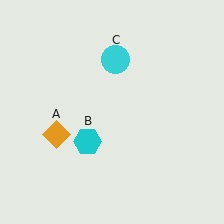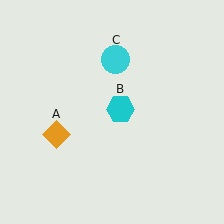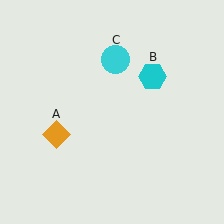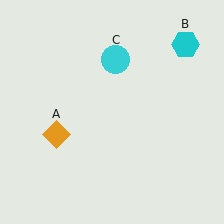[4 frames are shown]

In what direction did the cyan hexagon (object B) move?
The cyan hexagon (object B) moved up and to the right.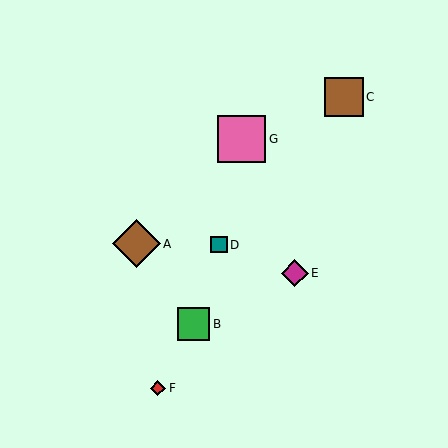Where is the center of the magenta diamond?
The center of the magenta diamond is at (295, 273).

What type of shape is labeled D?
Shape D is a teal square.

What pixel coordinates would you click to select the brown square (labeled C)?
Click at (344, 97) to select the brown square C.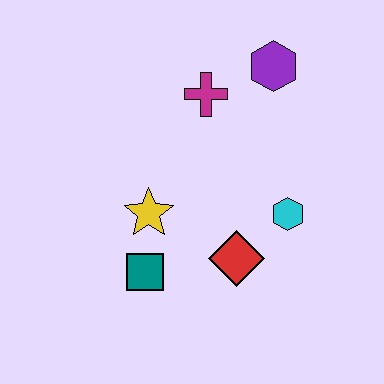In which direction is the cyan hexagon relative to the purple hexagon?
The cyan hexagon is below the purple hexagon.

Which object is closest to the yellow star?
The teal square is closest to the yellow star.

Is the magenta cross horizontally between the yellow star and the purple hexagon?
Yes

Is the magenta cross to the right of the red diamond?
No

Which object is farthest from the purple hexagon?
The teal square is farthest from the purple hexagon.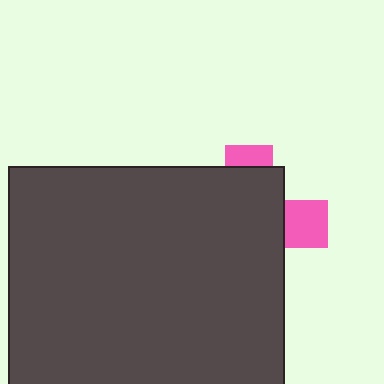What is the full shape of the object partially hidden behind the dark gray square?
The partially hidden object is a pink cross.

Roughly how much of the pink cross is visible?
A small part of it is visible (roughly 23%).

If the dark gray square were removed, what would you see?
You would see the complete pink cross.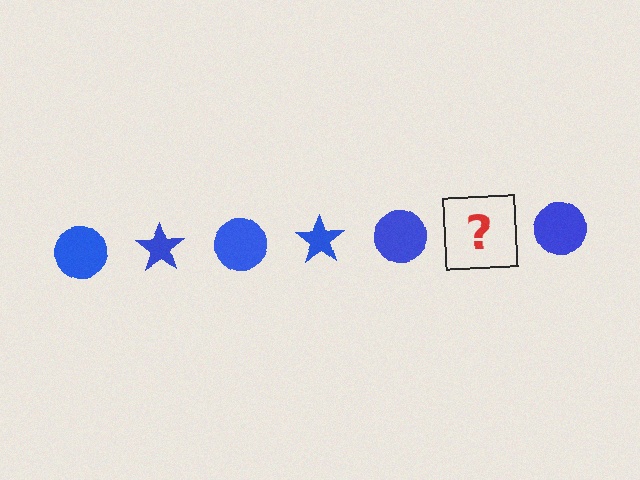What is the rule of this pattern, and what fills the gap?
The rule is that the pattern cycles through circle, star shapes in blue. The gap should be filled with a blue star.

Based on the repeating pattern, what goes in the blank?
The blank should be a blue star.